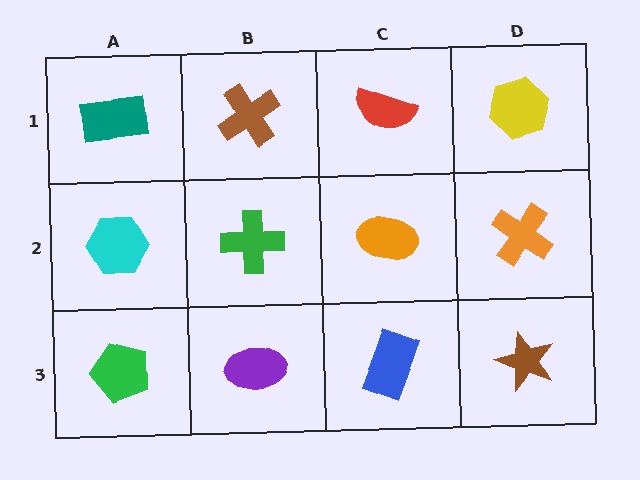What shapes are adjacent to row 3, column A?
A cyan hexagon (row 2, column A), a purple ellipse (row 3, column B).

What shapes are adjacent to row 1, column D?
An orange cross (row 2, column D), a red semicircle (row 1, column C).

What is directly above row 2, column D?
A yellow hexagon.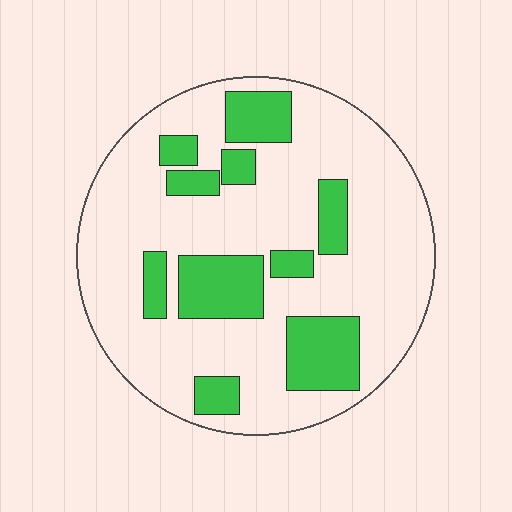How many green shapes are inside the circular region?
10.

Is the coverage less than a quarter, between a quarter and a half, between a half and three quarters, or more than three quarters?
Less than a quarter.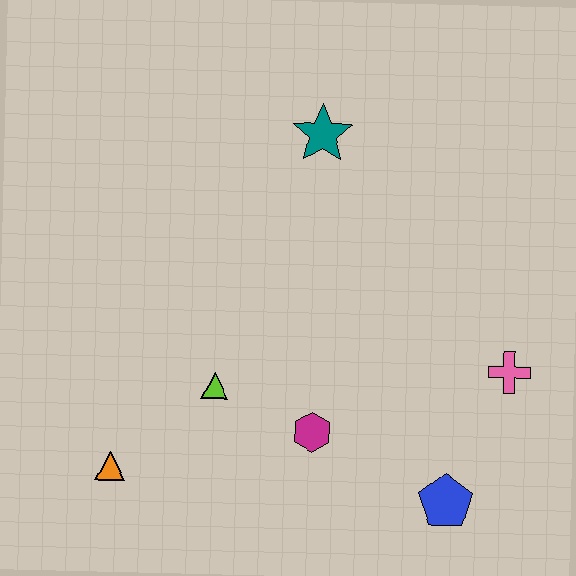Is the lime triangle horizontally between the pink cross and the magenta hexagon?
No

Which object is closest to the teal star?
The lime triangle is closest to the teal star.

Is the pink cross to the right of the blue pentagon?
Yes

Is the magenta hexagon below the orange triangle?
No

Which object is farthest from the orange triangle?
The pink cross is farthest from the orange triangle.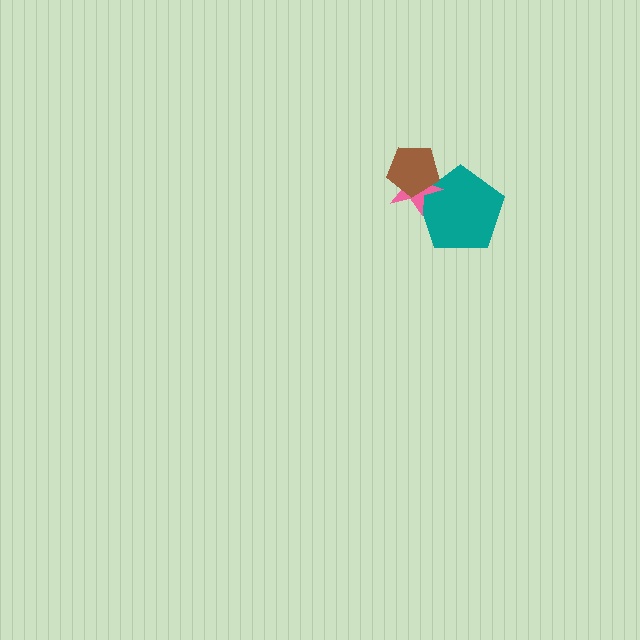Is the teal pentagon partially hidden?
Yes, it is partially covered by another shape.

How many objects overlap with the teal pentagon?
2 objects overlap with the teal pentagon.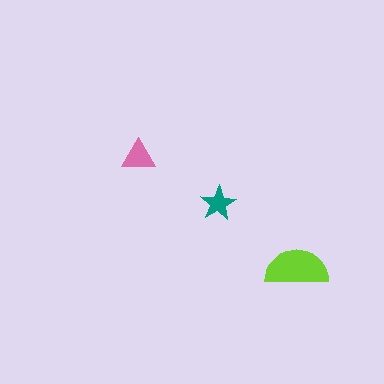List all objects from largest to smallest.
The lime semicircle, the pink triangle, the teal star.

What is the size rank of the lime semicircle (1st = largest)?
1st.